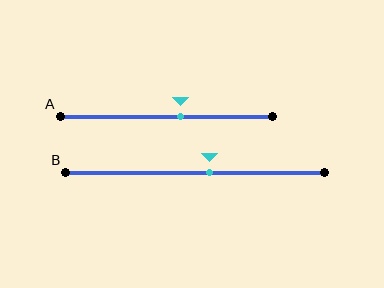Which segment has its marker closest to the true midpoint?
Segment B has its marker closest to the true midpoint.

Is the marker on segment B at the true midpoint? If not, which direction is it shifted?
No, the marker on segment B is shifted to the right by about 6% of the segment length.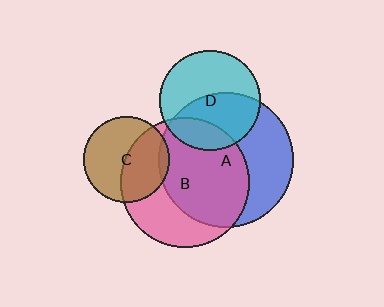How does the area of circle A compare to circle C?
Approximately 2.5 times.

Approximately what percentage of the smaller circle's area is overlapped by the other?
Approximately 50%.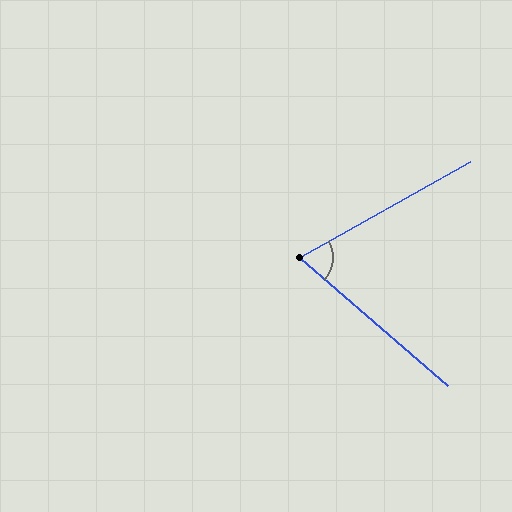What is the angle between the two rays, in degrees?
Approximately 70 degrees.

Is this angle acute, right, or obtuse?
It is acute.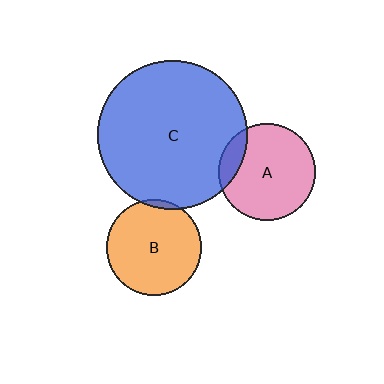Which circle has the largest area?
Circle C (blue).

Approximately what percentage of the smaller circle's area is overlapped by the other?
Approximately 15%.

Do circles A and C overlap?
Yes.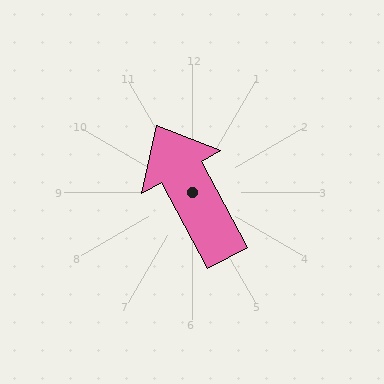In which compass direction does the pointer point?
Northwest.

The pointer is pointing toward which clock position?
Roughly 11 o'clock.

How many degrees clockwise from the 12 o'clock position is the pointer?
Approximately 332 degrees.